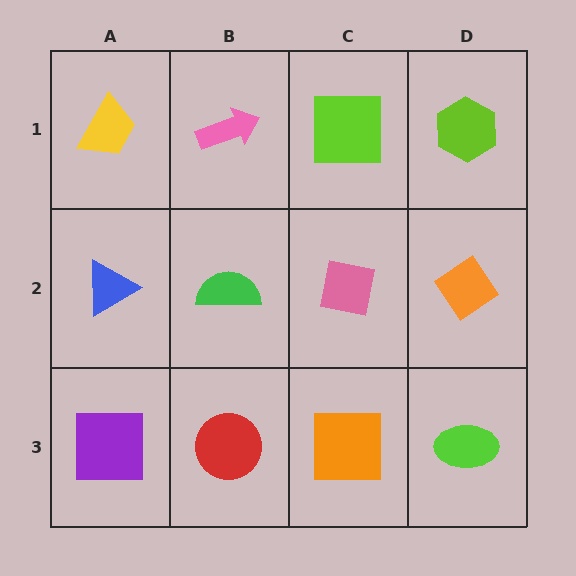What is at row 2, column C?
A pink square.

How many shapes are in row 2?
4 shapes.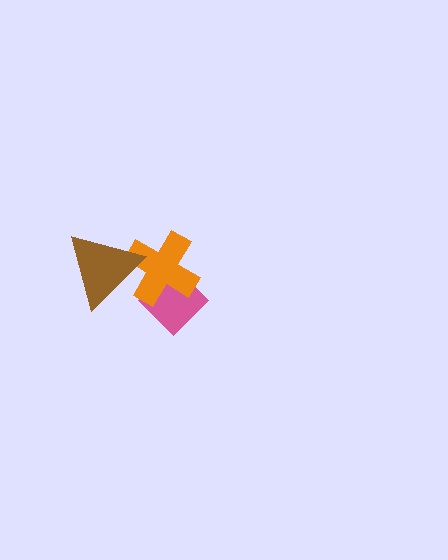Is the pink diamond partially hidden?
Yes, it is partially covered by another shape.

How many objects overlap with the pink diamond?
1 object overlaps with the pink diamond.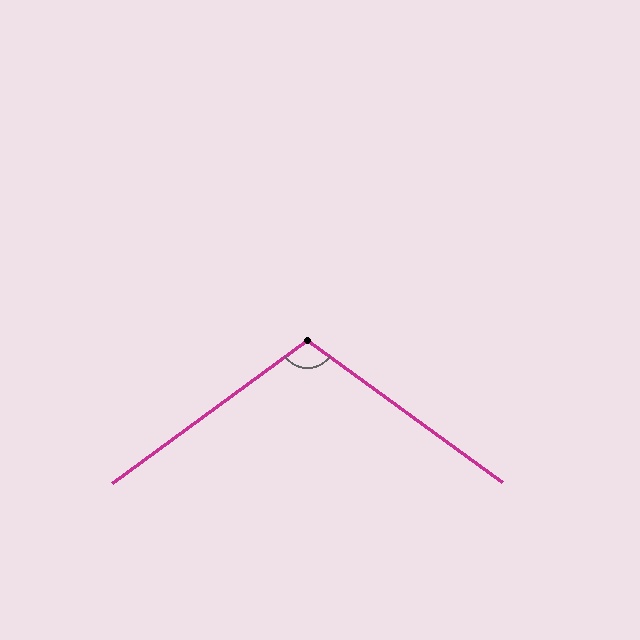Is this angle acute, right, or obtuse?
It is obtuse.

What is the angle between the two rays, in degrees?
Approximately 108 degrees.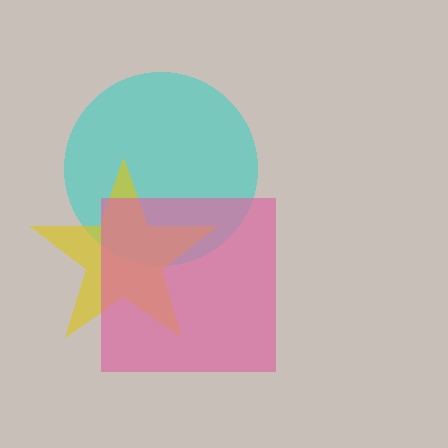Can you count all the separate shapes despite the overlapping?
Yes, there are 3 separate shapes.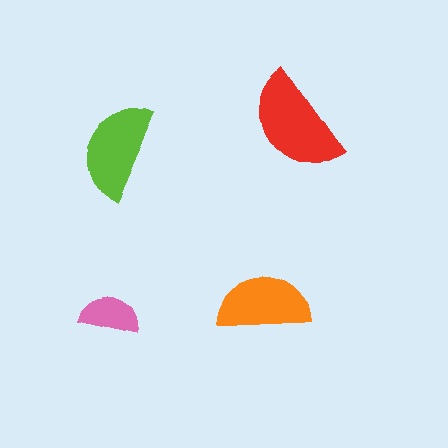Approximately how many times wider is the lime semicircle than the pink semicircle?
About 1.5 times wider.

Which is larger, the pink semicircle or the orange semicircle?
The orange one.